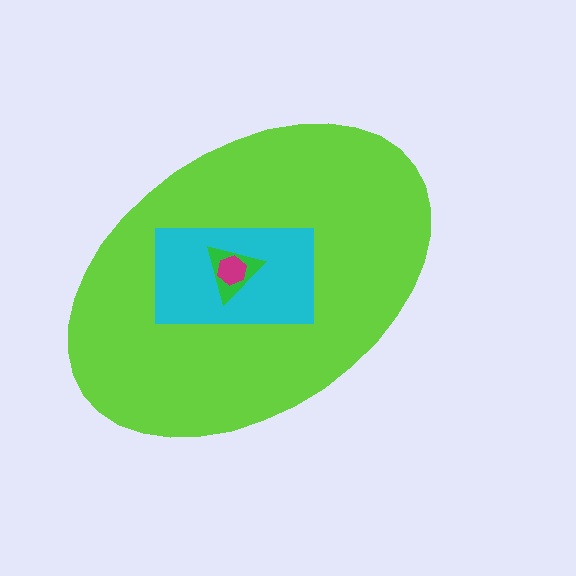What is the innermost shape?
The magenta hexagon.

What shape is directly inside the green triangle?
The magenta hexagon.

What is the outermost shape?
The lime ellipse.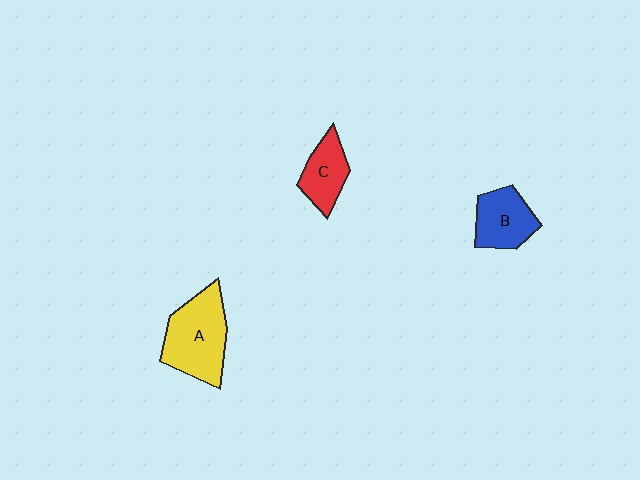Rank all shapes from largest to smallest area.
From largest to smallest: A (yellow), B (blue), C (red).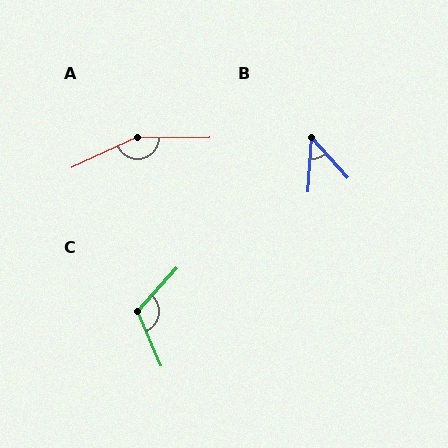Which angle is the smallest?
B, at approximately 46 degrees.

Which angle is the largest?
A, at approximately 155 degrees.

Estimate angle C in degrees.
Approximately 115 degrees.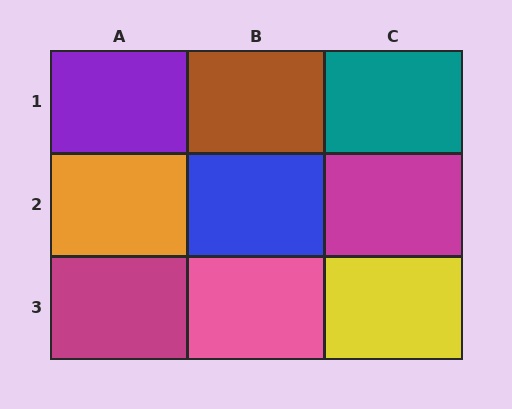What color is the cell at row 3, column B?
Pink.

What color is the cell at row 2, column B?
Blue.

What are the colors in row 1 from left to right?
Purple, brown, teal.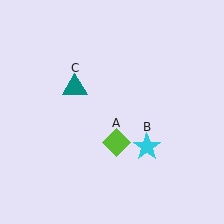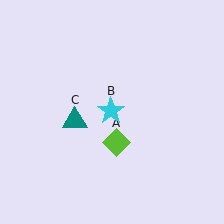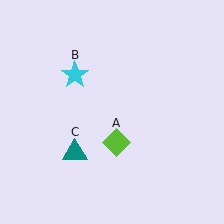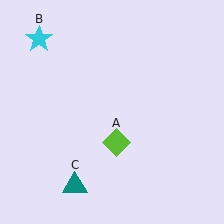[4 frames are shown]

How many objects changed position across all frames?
2 objects changed position: cyan star (object B), teal triangle (object C).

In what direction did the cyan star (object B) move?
The cyan star (object B) moved up and to the left.